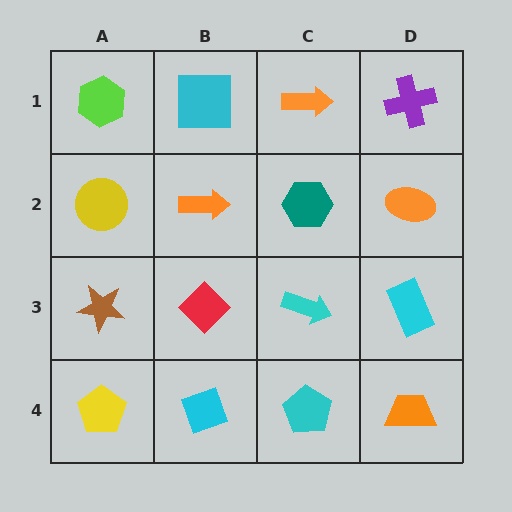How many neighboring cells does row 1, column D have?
2.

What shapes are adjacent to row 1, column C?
A teal hexagon (row 2, column C), a cyan square (row 1, column B), a purple cross (row 1, column D).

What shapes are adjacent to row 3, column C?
A teal hexagon (row 2, column C), a cyan pentagon (row 4, column C), a red diamond (row 3, column B), a cyan rectangle (row 3, column D).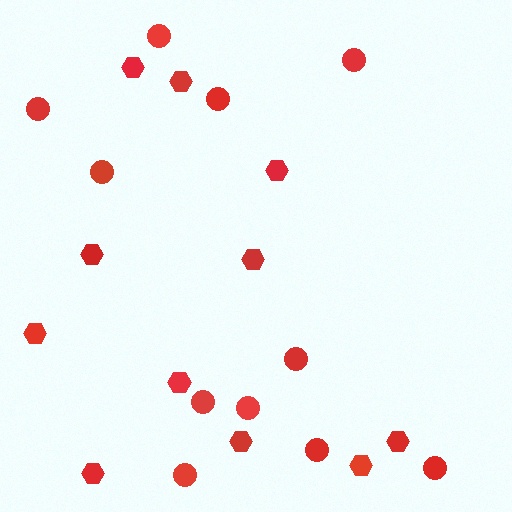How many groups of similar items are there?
There are 2 groups: one group of circles (11) and one group of hexagons (11).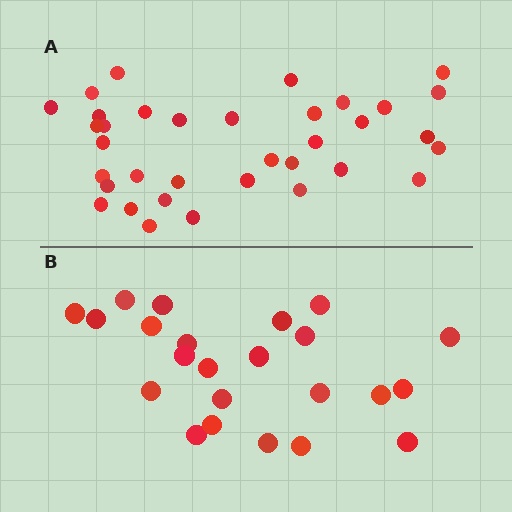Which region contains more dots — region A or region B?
Region A (the top region) has more dots.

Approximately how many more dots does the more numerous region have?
Region A has roughly 12 or so more dots than region B.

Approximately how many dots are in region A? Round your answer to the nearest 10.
About 40 dots. (The exact count is 35, which rounds to 40.)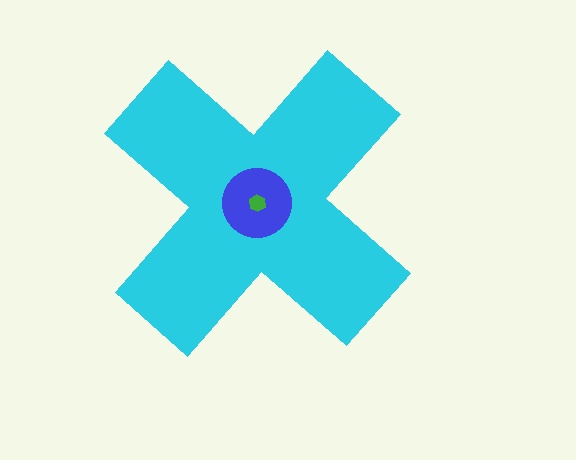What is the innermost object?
The green hexagon.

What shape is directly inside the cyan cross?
The blue circle.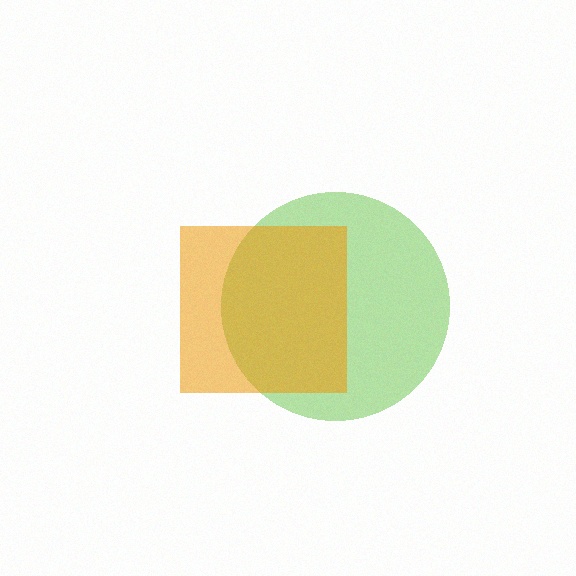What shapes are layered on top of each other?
The layered shapes are: a lime circle, an orange square.